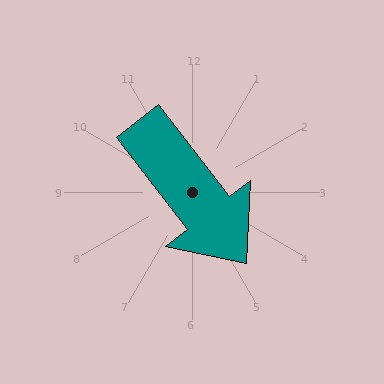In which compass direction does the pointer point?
Southeast.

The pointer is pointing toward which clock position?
Roughly 5 o'clock.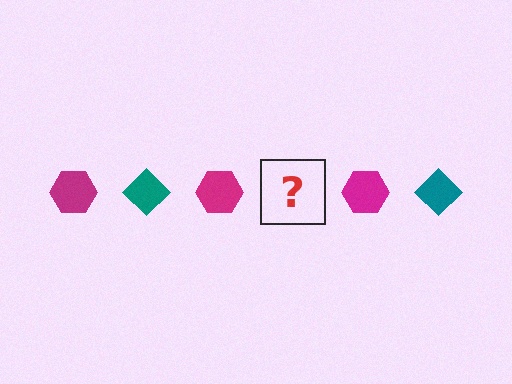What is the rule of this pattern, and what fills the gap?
The rule is that the pattern alternates between magenta hexagon and teal diamond. The gap should be filled with a teal diamond.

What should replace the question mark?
The question mark should be replaced with a teal diamond.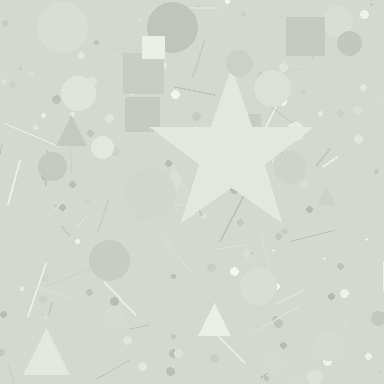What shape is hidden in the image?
A star is hidden in the image.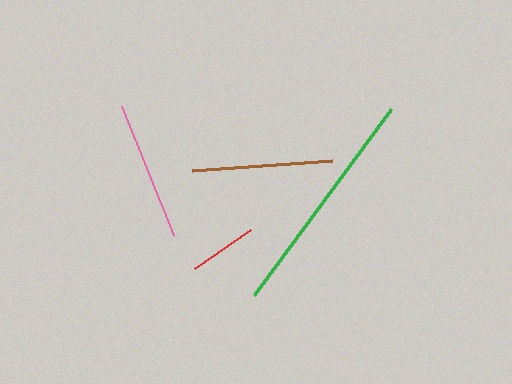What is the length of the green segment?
The green segment is approximately 231 pixels long.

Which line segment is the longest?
The green line is the longest at approximately 231 pixels.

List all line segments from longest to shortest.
From longest to shortest: green, brown, pink, red.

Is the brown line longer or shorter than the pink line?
The brown line is longer than the pink line.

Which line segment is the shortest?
The red line is the shortest at approximately 68 pixels.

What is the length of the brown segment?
The brown segment is approximately 141 pixels long.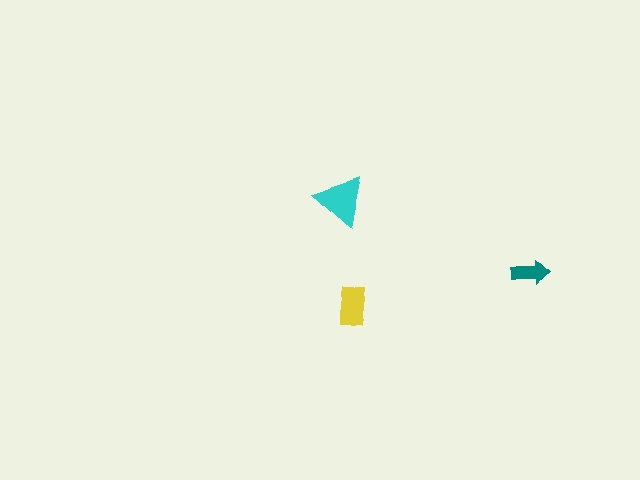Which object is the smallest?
The teal arrow.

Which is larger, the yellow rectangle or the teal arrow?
The yellow rectangle.